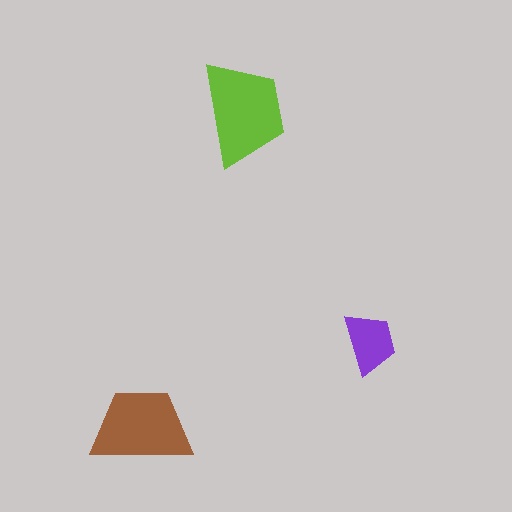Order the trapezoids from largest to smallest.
the lime one, the brown one, the purple one.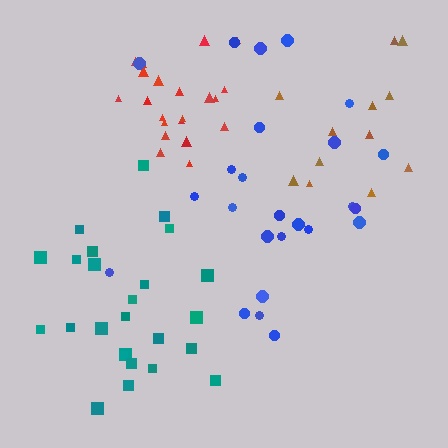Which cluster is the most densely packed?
Red.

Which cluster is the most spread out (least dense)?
Brown.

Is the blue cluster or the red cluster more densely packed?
Red.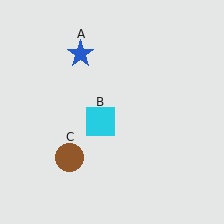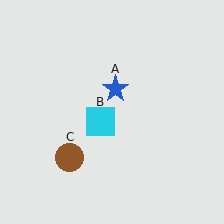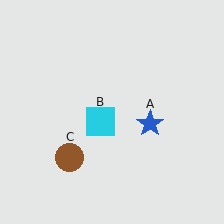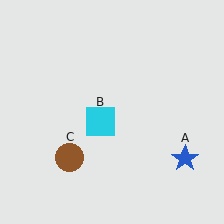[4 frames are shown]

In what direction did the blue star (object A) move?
The blue star (object A) moved down and to the right.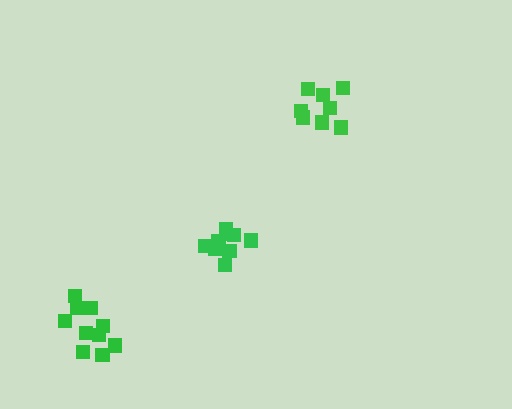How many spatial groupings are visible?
There are 3 spatial groupings.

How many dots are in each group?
Group 1: 8 dots, Group 2: 9 dots, Group 3: 10 dots (27 total).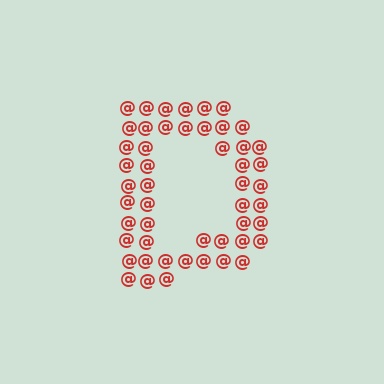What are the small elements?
The small elements are at signs.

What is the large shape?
The large shape is the letter D.